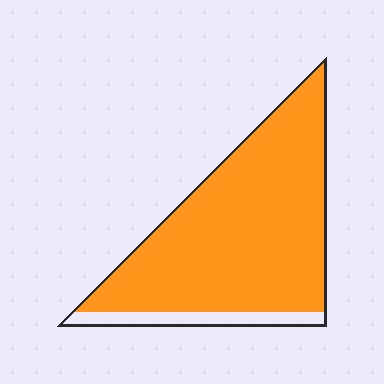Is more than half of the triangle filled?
Yes.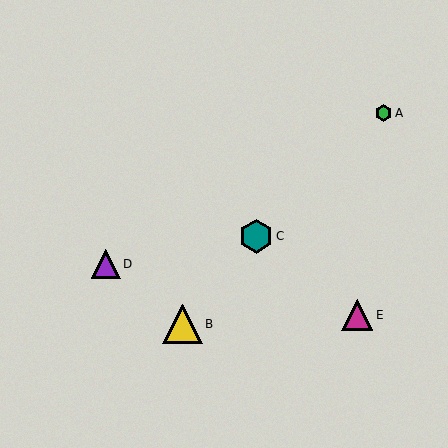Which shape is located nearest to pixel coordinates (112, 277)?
The purple triangle (labeled D) at (106, 264) is nearest to that location.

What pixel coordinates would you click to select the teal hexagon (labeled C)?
Click at (256, 236) to select the teal hexagon C.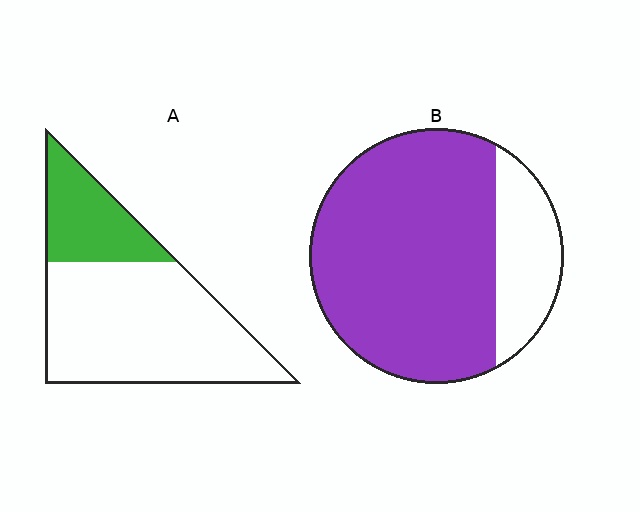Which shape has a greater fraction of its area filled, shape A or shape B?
Shape B.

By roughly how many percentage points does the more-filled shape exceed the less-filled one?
By roughly 50 percentage points (B over A).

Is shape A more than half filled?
No.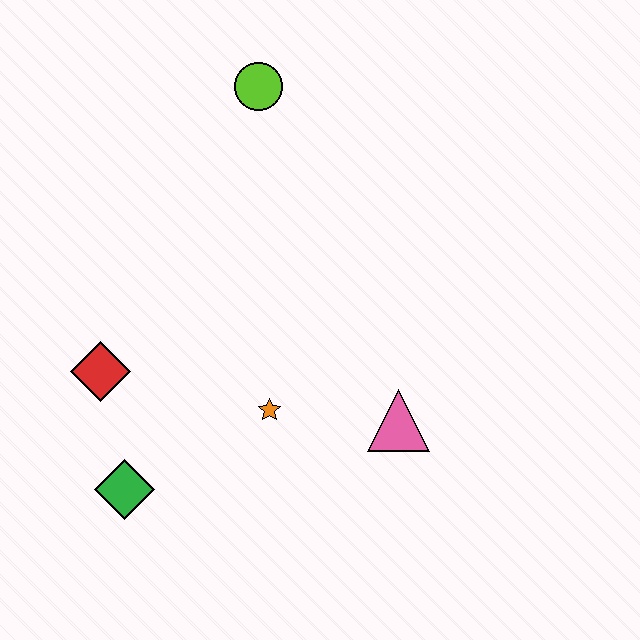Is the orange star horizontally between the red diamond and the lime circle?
No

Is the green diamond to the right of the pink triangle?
No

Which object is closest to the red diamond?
The green diamond is closest to the red diamond.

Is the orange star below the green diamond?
No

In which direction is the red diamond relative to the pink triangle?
The red diamond is to the left of the pink triangle.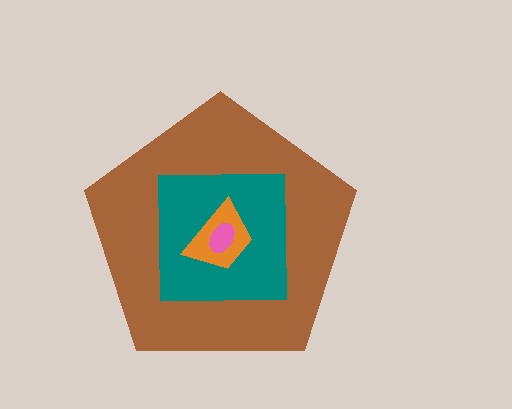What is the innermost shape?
The pink ellipse.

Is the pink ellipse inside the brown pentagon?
Yes.